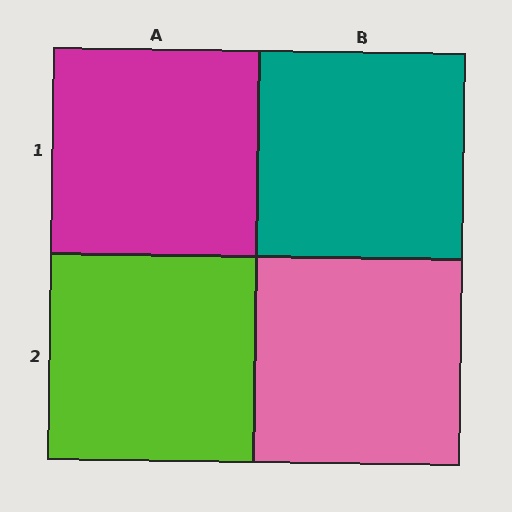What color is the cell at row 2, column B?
Pink.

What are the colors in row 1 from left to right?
Magenta, teal.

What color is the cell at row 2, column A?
Lime.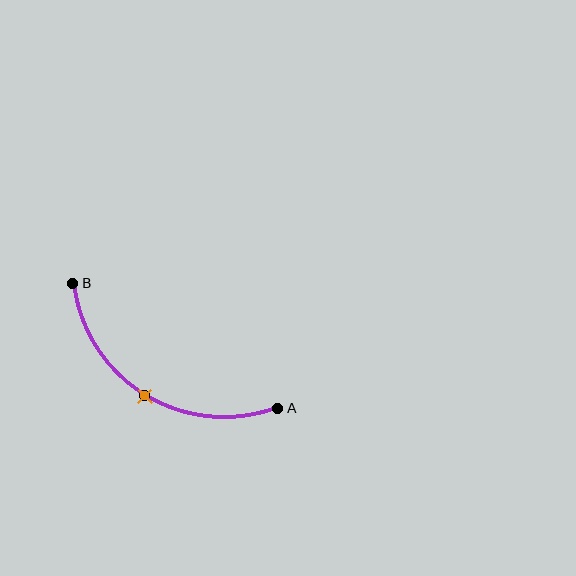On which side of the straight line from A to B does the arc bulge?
The arc bulges below the straight line connecting A and B.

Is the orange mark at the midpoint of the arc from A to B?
Yes. The orange mark lies on the arc at equal arc-length from both A and B — it is the arc midpoint.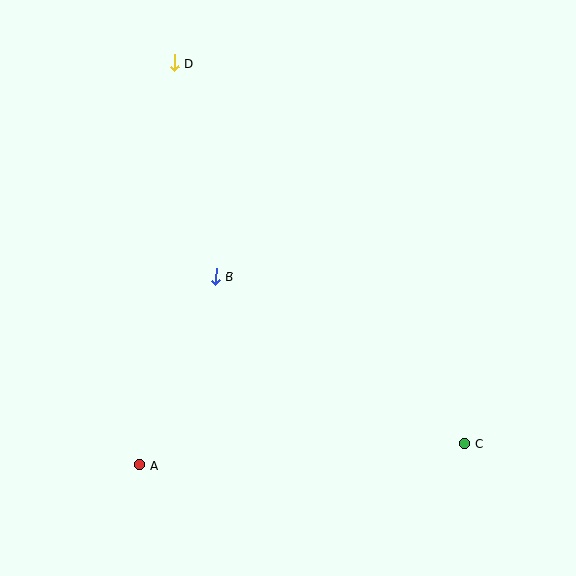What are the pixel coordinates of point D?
Point D is at (174, 63).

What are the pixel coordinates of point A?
Point A is at (139, 465).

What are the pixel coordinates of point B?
Point B is at (216, 276).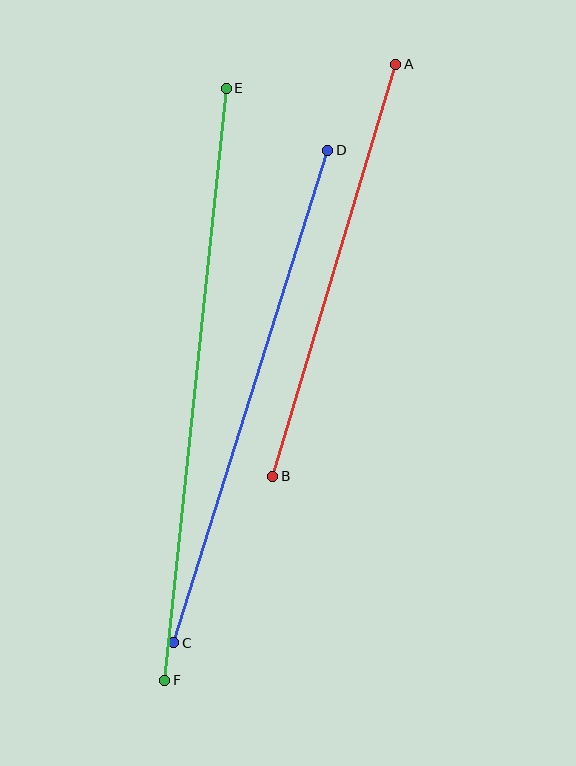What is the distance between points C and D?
The distance is approximately 516 pixels.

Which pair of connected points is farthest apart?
Points E and F are farthest apart.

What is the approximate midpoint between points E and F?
The midpoint is at approximately (195, 384) pixels.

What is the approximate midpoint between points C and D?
The midpoint is at approximately (251, 396) pixels.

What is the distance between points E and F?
The distance is approximately 595 pixels.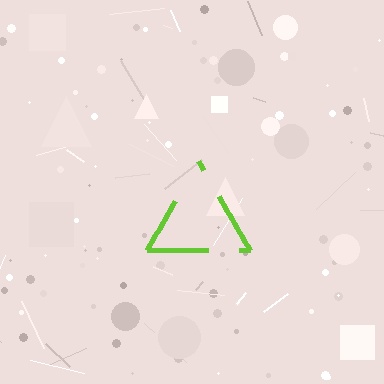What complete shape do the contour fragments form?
The contour fragments form a triangle.